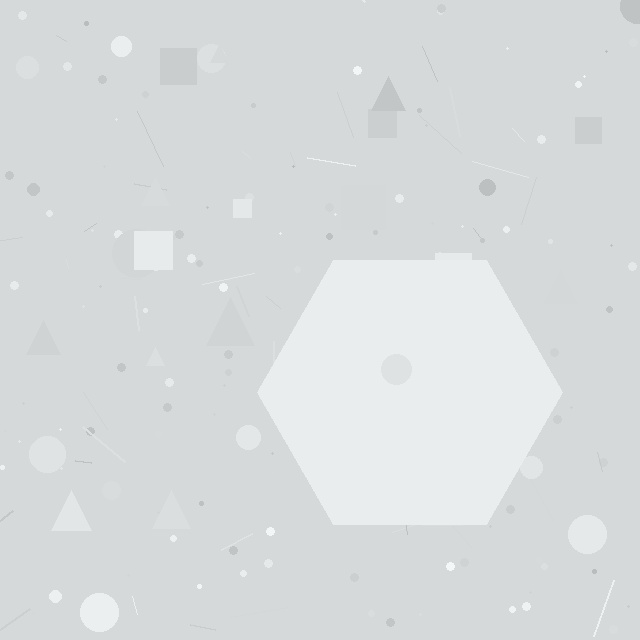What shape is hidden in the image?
A hexagon is hidden in the image.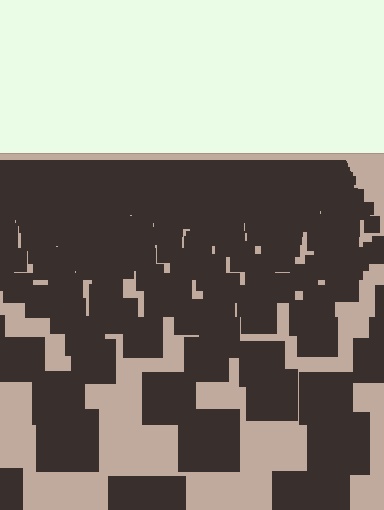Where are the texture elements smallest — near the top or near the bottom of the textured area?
Near the top.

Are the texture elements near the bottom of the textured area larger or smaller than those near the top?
Larger. Near the bottom, elements are closer to the viewer and appear at a bigger on-screen size.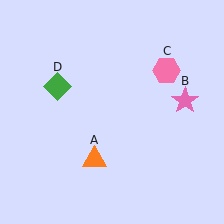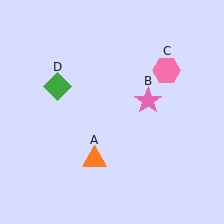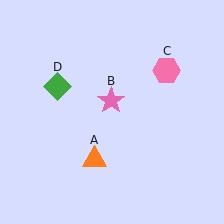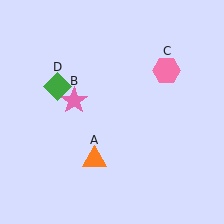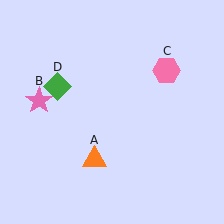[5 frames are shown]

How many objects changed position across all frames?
1 object changed position: pink star (object B).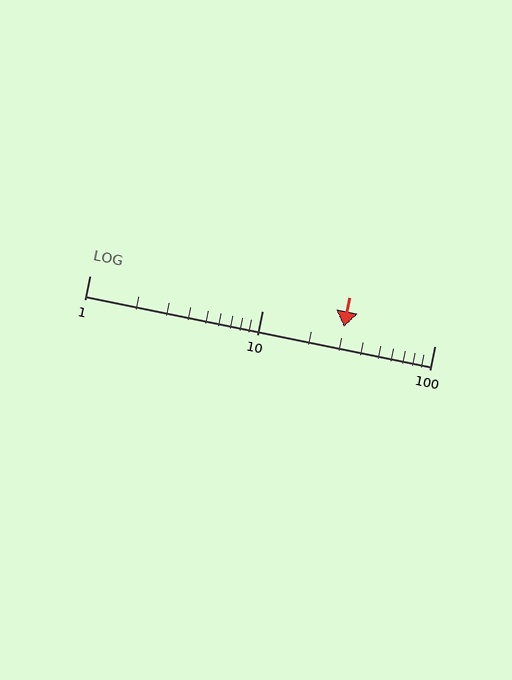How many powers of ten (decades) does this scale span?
The scale spans 2 decades, from 1 to 100.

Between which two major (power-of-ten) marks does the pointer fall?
The pointer is between 10 and 100.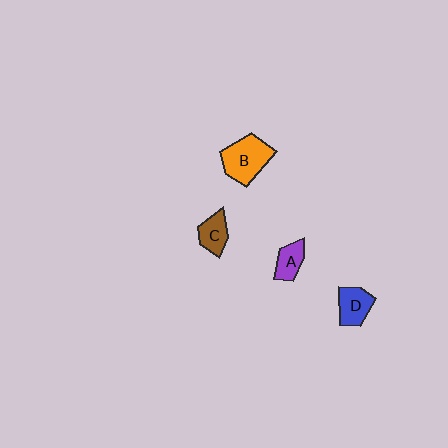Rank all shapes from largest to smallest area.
From largest to smallest: B (orange), D (blue), C (brown), A (purple).